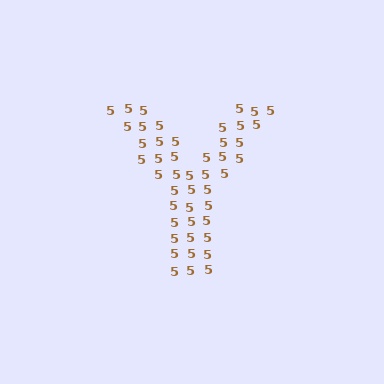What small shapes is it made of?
It is made of small digit 5's.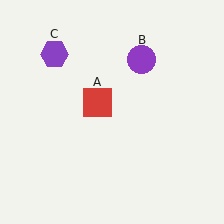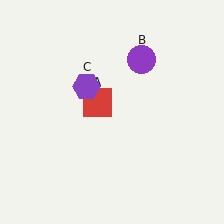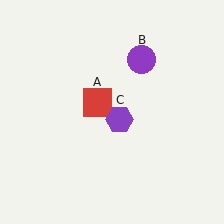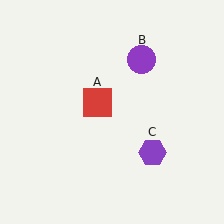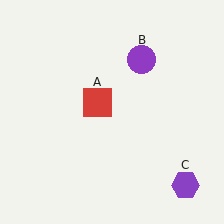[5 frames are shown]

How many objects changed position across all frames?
1 object changed position: purple hexagon (object C).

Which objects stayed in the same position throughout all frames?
Red square (object A) and purple circle (object B) remained stationary.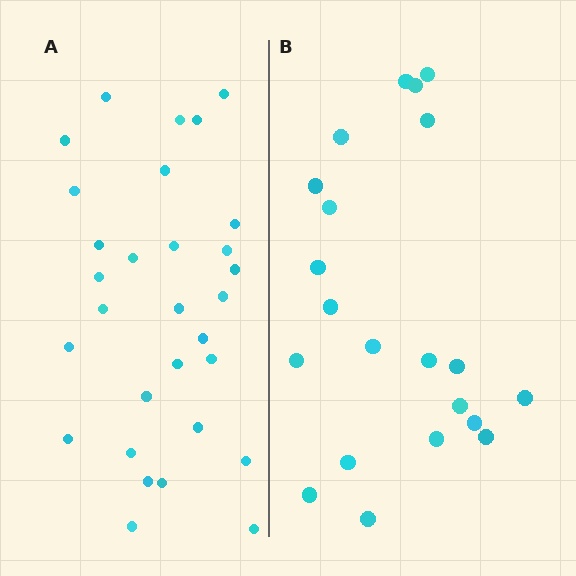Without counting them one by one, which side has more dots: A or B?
Region A (the left region) has more dots.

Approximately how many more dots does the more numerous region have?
Region A has roughly 8 or so more dots than region B.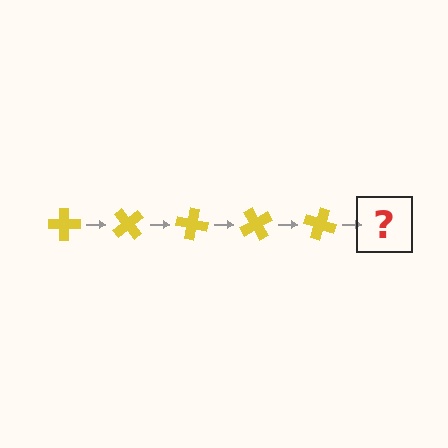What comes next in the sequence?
The next element should be a yellow cross rotated 250 degrees.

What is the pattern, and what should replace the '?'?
The pattern is that the cross rotates 50 degrees each step. The '?' should be a yellow cross rotated 250 degrees.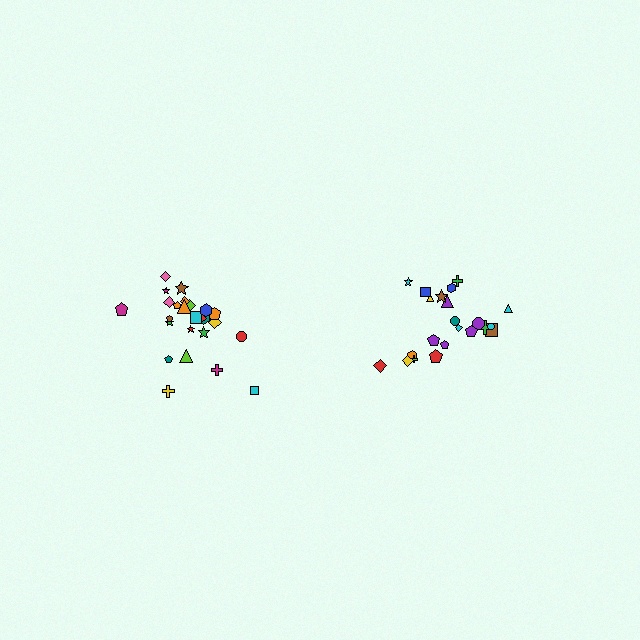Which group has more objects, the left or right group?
The left group.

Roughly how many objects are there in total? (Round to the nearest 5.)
Roughly 45 objects in total.